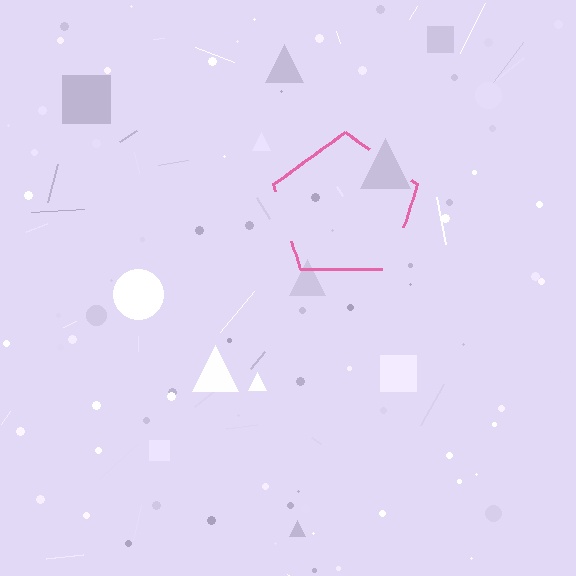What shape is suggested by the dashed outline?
The dashed outline suggests a pentagon.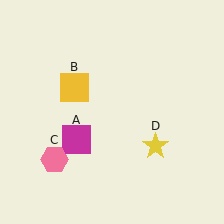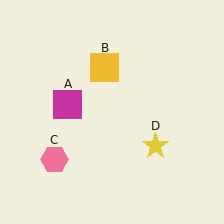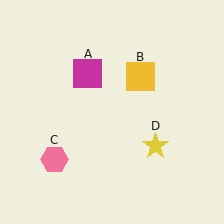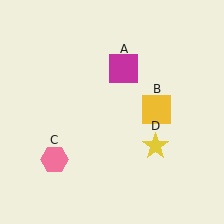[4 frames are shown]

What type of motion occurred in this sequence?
The magenta square (object A), yellow square (object B) rotated clockwise around the center of the scene.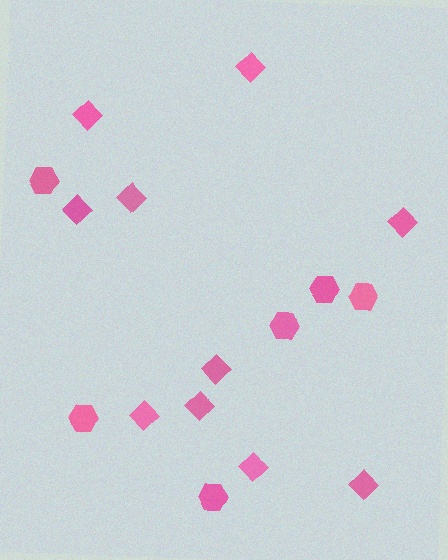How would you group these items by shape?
There are 2 groups: one group of diamonds (10) and one group of hexagons (6).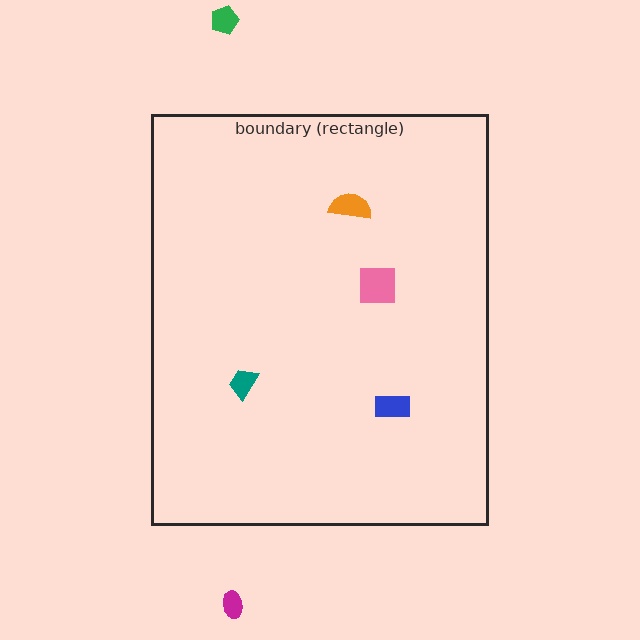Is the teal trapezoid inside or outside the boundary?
Inside.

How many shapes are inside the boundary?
4 inside, 2 outside.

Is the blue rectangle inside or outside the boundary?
Inside.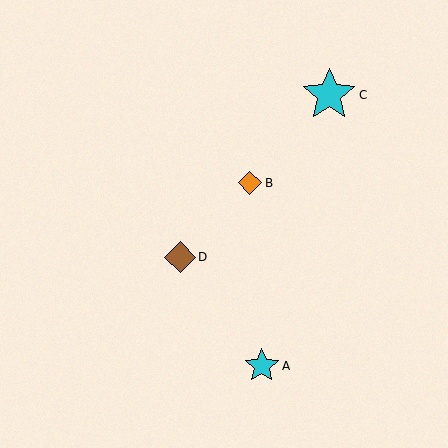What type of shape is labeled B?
Shape B is an orange diamond.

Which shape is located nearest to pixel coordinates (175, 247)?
The brown diamond (labeled D) at (180, 257) is nearest to that location.